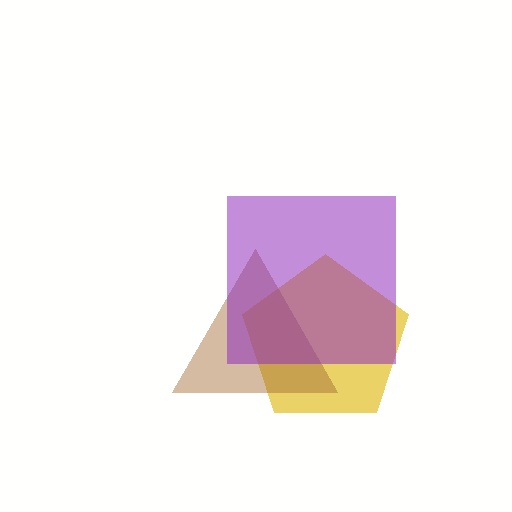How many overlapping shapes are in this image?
There are 3 overlapping shapes in the image.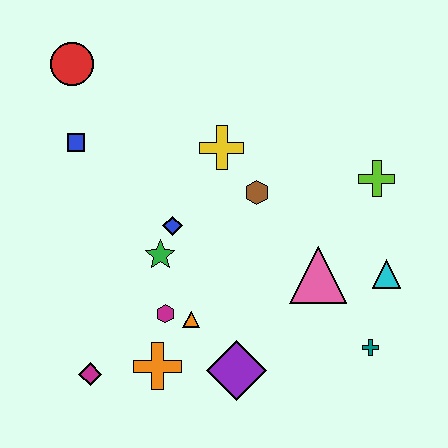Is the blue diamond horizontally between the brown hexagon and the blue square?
Yes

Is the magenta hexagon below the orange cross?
No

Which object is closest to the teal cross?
The cyan triangle is closest to the teal cross.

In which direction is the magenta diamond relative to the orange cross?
The magenta diamond is to the left of the orange cross.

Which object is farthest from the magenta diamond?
The lime cross is farthest from the magenta diamond.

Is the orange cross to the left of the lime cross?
Yes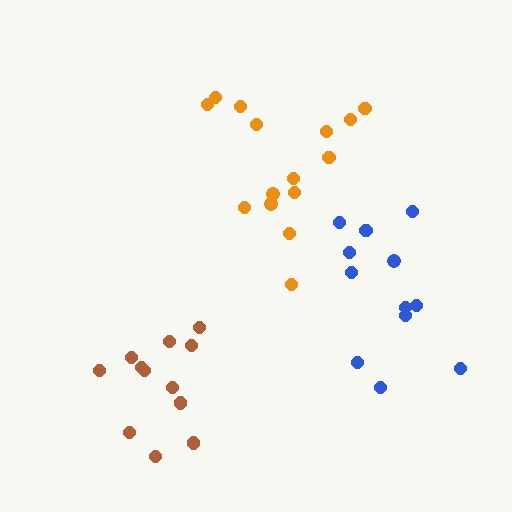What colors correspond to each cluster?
The clusters are colored: orange, blue, brown.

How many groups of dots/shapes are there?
There are 3 groups.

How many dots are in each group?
Group 1: 15 dots, Group 2: 12 dots, Group 3: 12 dots (39 total).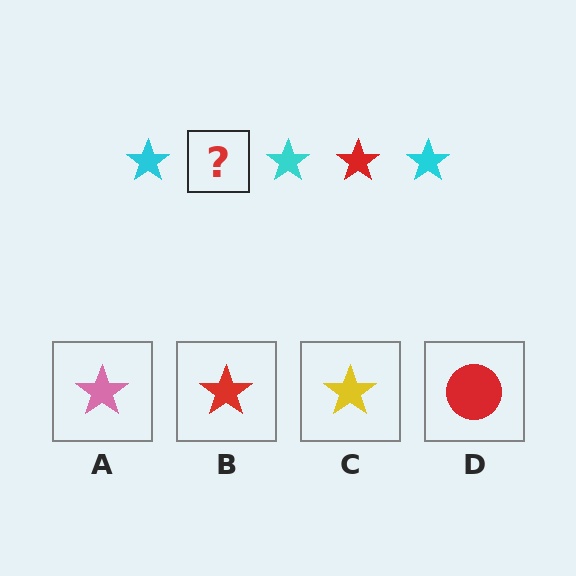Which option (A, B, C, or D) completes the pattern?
B.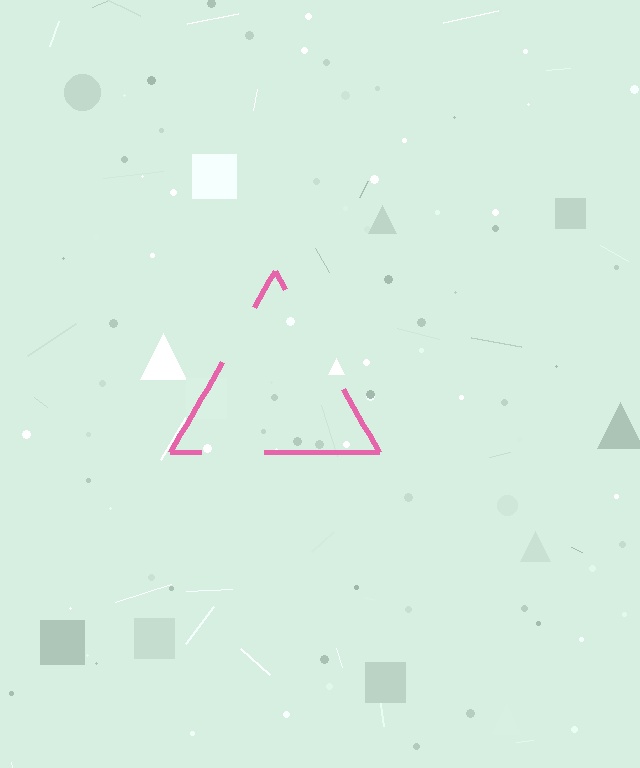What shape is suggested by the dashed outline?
The dashed outline suggests a triangle.